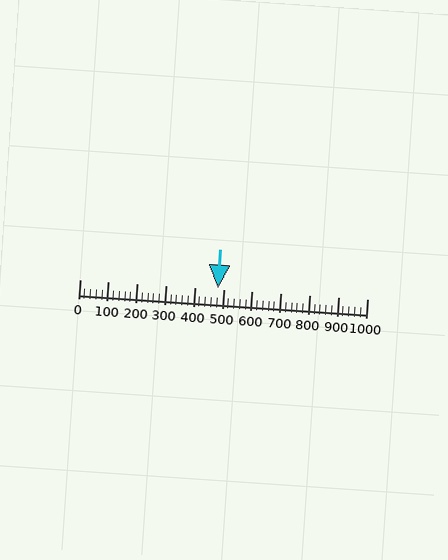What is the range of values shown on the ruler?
The ruler shows values from 0 to 1000.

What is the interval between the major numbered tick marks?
The major tick marks are spaced 100 units apart.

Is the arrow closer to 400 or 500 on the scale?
The arrow is closer to 500.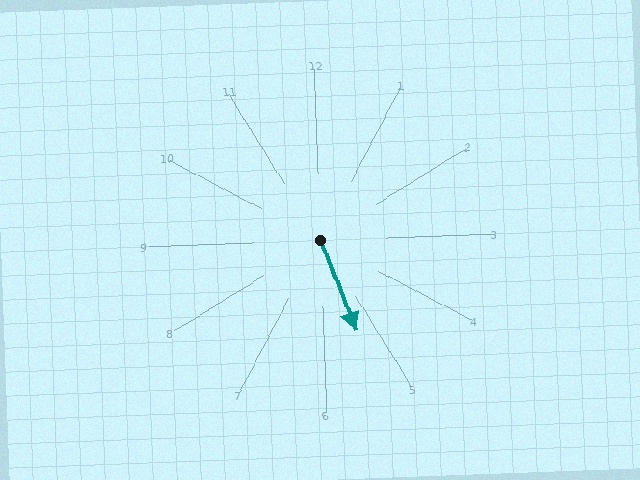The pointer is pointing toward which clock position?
Roughly 5 o'clock.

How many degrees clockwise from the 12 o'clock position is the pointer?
Approximately 160 degrees.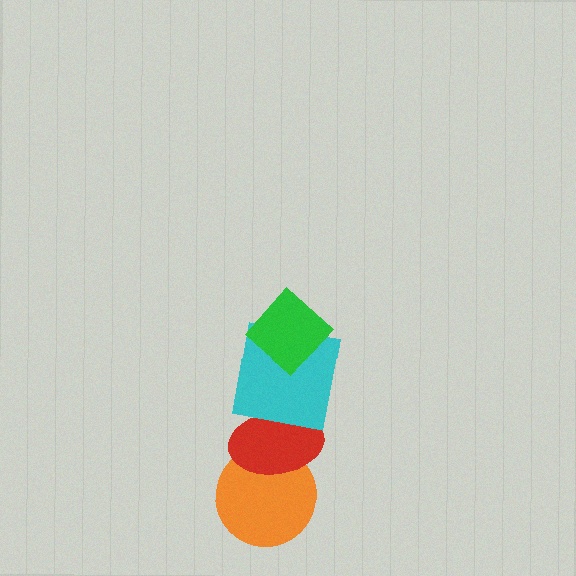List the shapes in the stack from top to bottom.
From top to bottom: the green diamond, the cyan square, the red ellipse, the orange circle.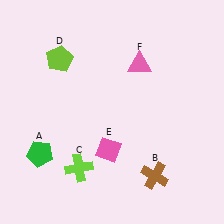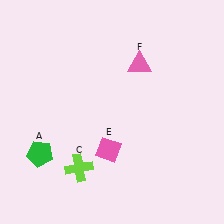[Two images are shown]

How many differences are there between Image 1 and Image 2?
There are 2 differences between the two images.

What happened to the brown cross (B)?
The brown cross (B) was removed in Image 2. It was in the bottom-right area of Image 1.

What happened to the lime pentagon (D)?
The lime pentagon (D) was removed in Image 2. It was in the top-left area of Image 1.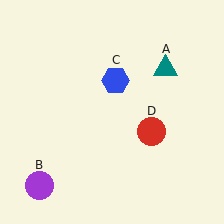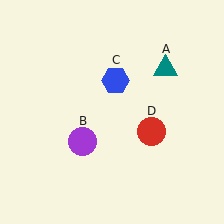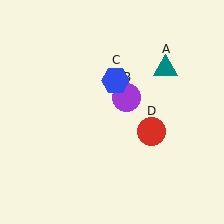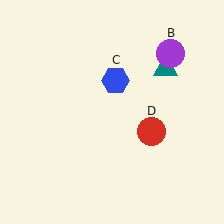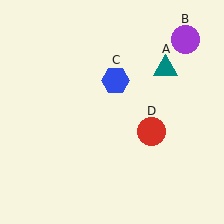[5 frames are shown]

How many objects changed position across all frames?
1 object changed position: purple circle (object B).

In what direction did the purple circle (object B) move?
The purple circle (object B) moved up and to the right.